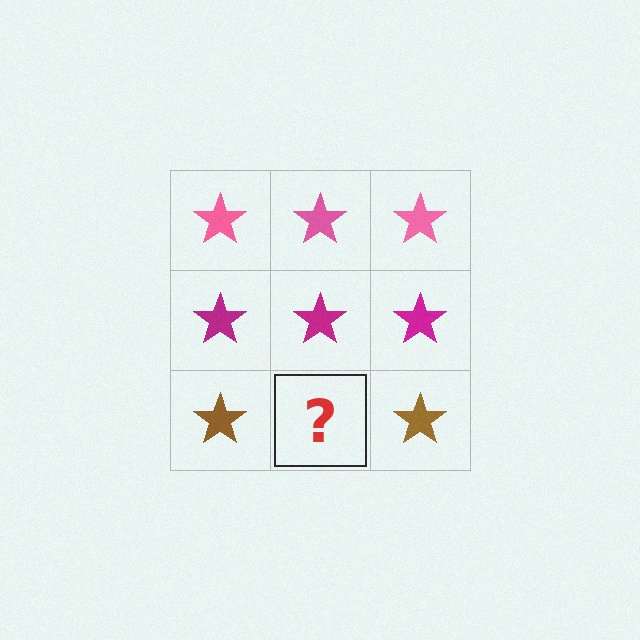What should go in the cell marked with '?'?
The missing cell should contain a brown star.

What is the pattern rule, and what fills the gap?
The rule is that each row has a consistent color. The gap should be filled with a brown star.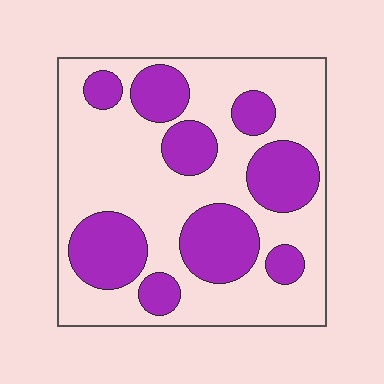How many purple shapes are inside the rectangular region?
9.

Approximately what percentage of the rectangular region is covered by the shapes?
Approximately 35%.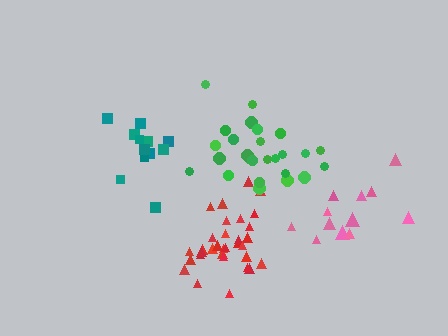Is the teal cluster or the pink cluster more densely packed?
Teal.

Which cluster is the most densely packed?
Red.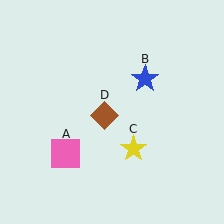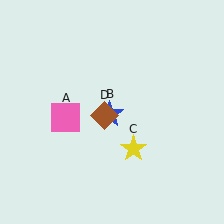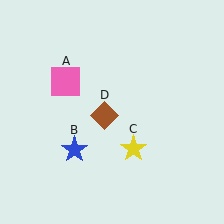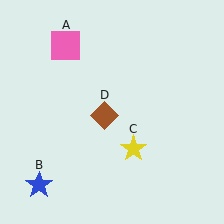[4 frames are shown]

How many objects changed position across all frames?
2 objects changed position: pink square (object A), blue star (object B).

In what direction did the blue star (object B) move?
The blue star (object B) moved down and to the left.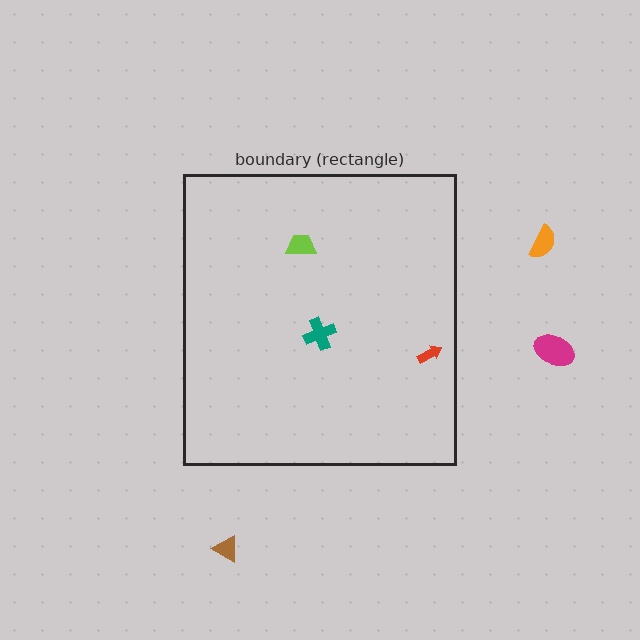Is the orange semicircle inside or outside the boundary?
Outside.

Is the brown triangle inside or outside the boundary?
Outside.